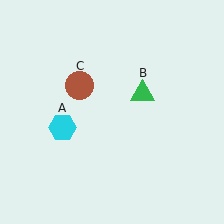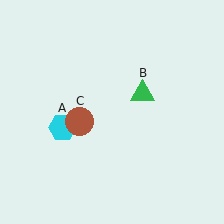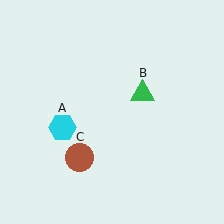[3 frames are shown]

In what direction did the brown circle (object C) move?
The brown circle (object C) moved down.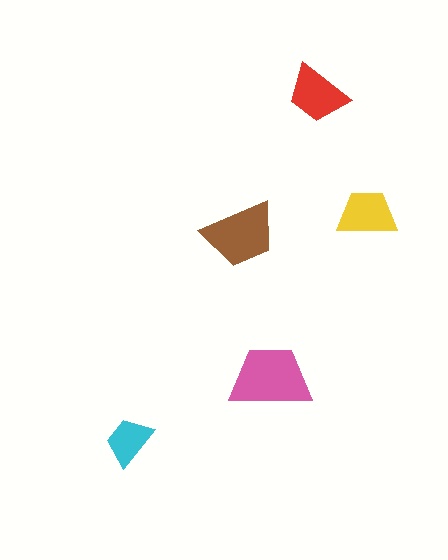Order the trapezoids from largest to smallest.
the pink one, the brown one, the red one, the yellow one, the cyan one.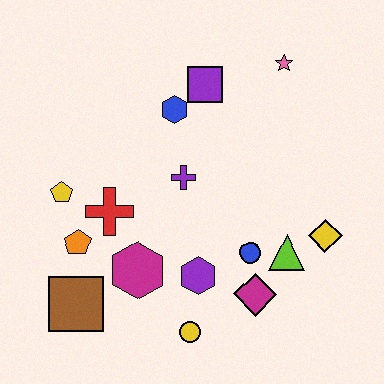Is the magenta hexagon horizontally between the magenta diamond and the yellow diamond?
No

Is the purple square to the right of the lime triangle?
No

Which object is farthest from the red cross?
The pink star is farthest from the red cross.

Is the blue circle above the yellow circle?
Yes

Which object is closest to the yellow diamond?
The lime triangle is closest to the yellow diamond.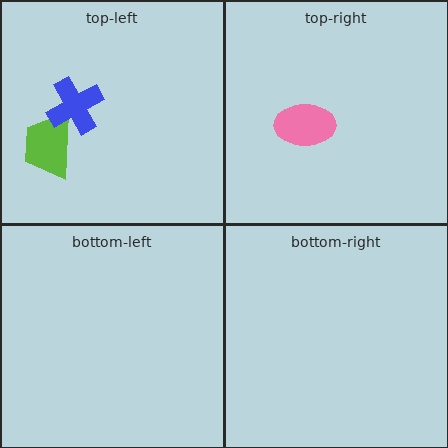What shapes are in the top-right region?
The pink ellipse.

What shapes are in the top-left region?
The lime trapezoid, the blue cross.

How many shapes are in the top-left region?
2.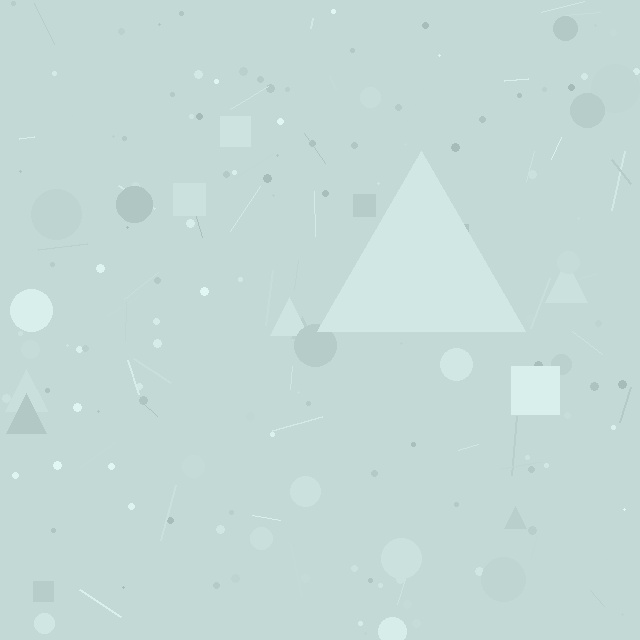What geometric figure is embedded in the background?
A triangle is embedded in the background.